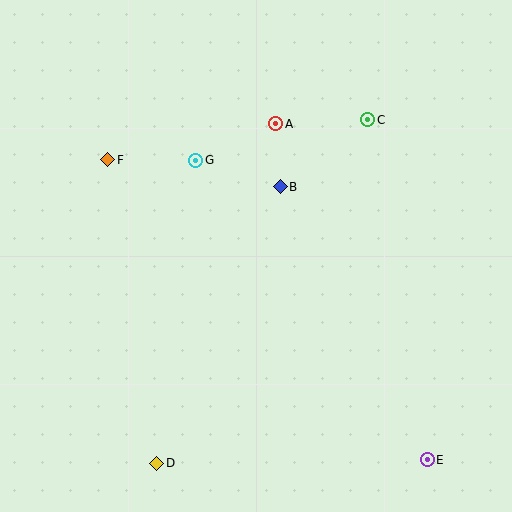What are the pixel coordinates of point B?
Point B is at (280, 187).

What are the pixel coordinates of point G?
Point G is at (196, 160).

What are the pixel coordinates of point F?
Point F is at (108, 160).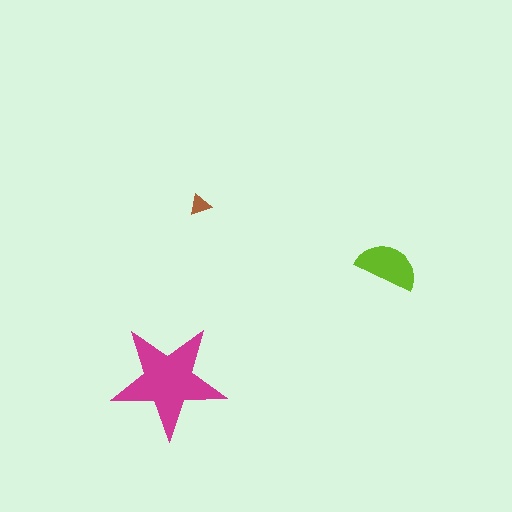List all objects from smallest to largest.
The brown triangle, the lime semicircle, the magenta star.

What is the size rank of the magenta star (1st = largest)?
1st.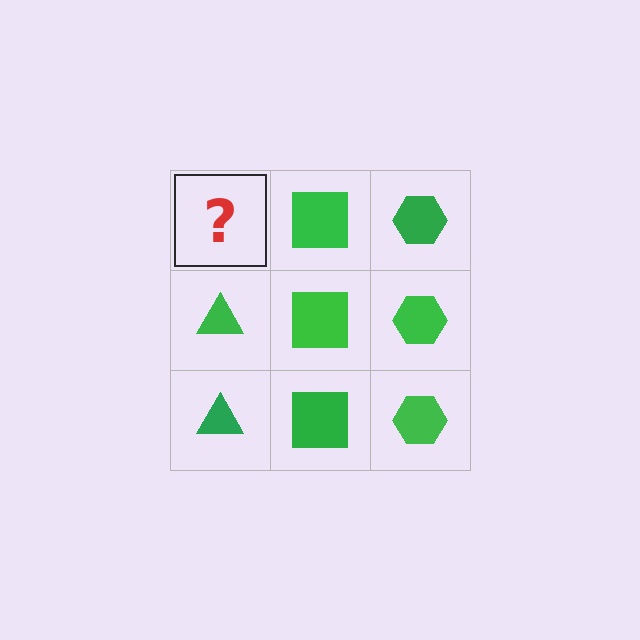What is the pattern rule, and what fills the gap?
The rule is that each column has a consistent shape. The gap should be filled with a green triangle.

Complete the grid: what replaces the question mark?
The question mark should be replaced with a green triangle.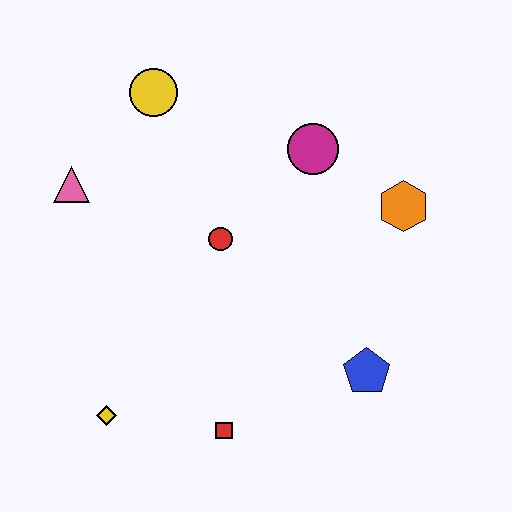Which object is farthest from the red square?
The yellow circle is farthest from the red square.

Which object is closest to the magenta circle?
The orange hexagon is closest to the magenta circle.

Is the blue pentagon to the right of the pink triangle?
Yes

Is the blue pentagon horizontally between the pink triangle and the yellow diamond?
No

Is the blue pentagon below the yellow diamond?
No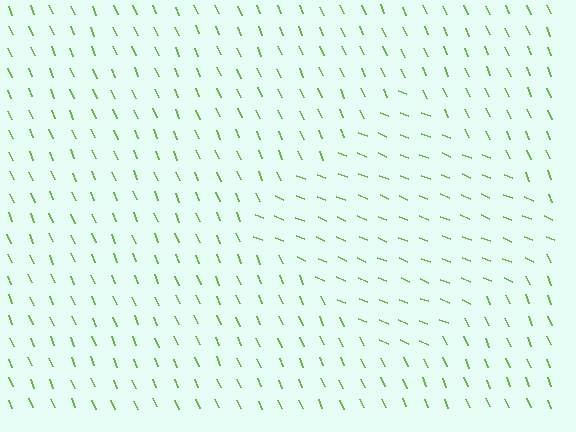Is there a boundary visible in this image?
Yes, there is a texture boundary formed by a change in line orientation.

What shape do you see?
I see a diamond.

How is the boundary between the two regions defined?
The boundary is defined purely by a change in line orientation (approximately 45 degrees difference). All lines are the same color and thickness.